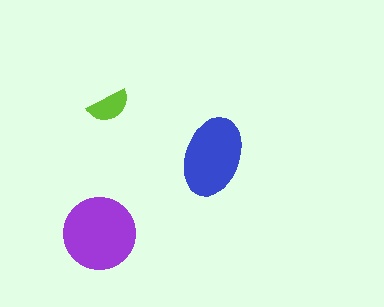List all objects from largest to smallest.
The purple circle, the blue ellipse, the lime semicircle.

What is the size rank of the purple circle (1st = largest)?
1st.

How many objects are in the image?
There are 3 objects in the image.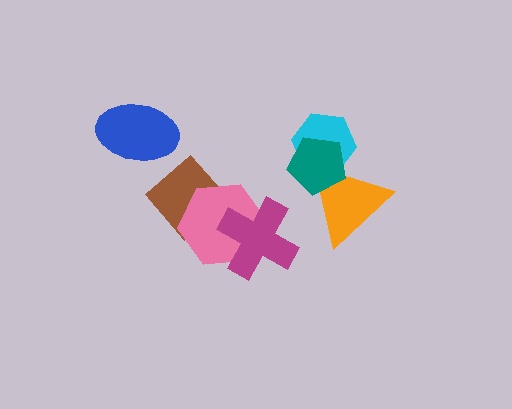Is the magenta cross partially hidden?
No, no other shape covers it.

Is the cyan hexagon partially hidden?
Yes, it is partially covered by another shape.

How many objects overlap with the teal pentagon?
2 objects overlap with the teal pentagon.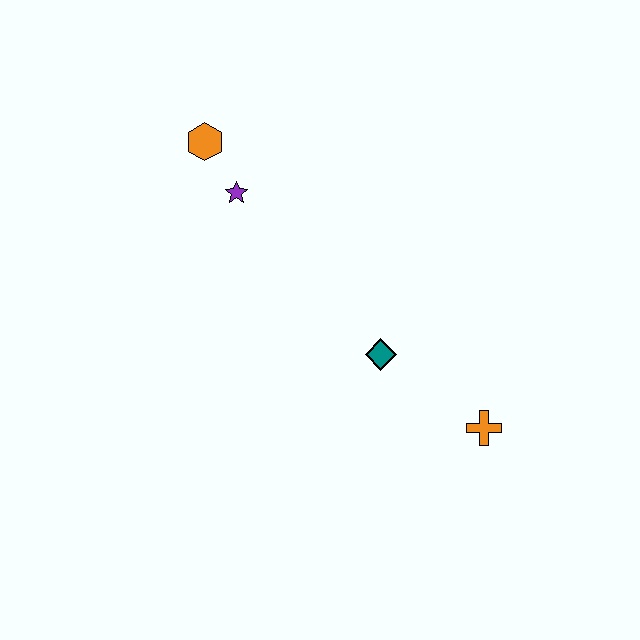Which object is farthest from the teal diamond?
The orange hexagon is farthest from the teal diamond.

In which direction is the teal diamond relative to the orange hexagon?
The teal diamond is below the orange hexagon.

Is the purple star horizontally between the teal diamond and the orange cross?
No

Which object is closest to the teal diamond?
The orange cross is closest to the teal diamond.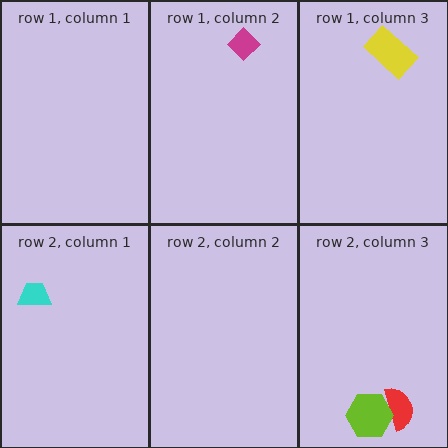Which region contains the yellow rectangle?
The row 1, column 3 region.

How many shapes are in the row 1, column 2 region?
1.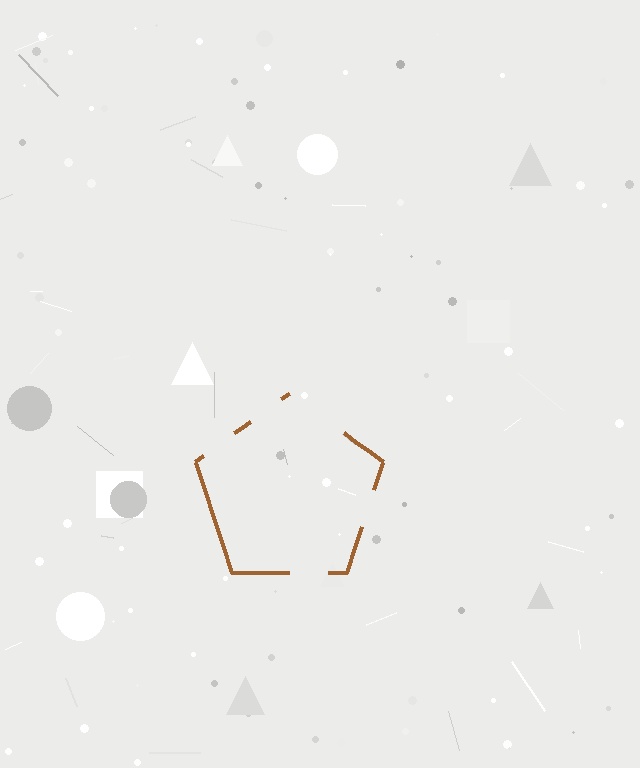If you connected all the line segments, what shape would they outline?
They would outline a pentagon.